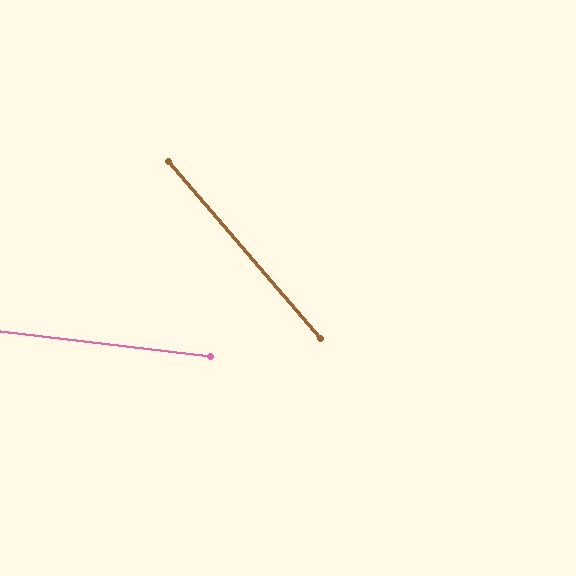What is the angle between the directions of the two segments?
Approximately 43 degrees.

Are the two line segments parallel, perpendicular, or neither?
Neither parallel nor perpendicular — they differ by about 43°.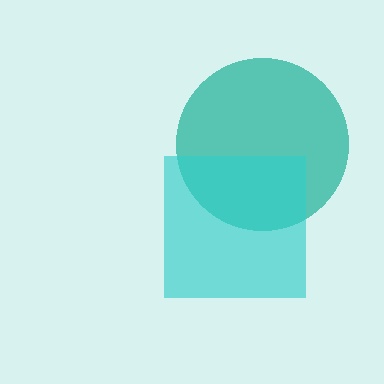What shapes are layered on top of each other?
The layered shapes are: a teal circle, a cyan square.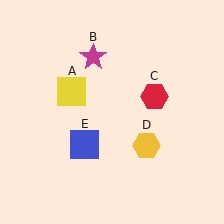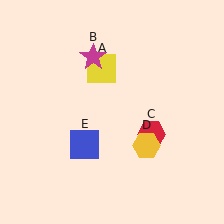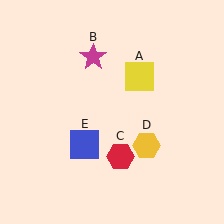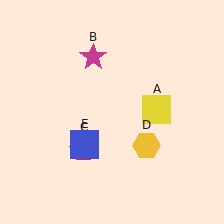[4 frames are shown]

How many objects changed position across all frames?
2 objects changed position: yellow square (object A), red hexagon (object C).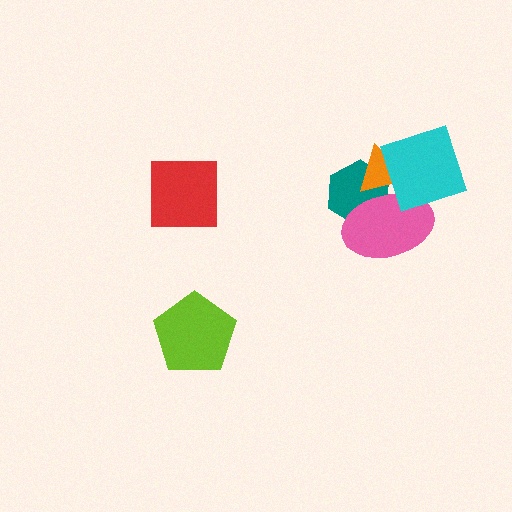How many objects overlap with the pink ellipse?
3 objects overlap with the pink ellipse.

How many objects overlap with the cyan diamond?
3 objects overlap with the cyan diamond.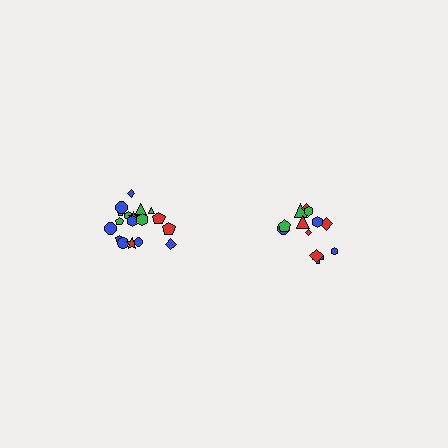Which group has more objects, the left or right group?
The left group.